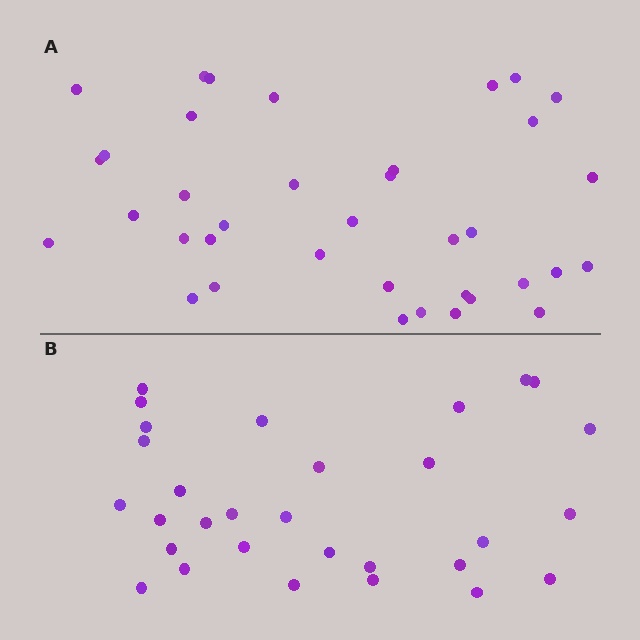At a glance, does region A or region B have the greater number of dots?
Region A (the top region) has more dots.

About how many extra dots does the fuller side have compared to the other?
Region A has roughly 8 or so more dots than region B.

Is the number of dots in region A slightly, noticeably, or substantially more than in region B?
Region A has only slightly more — the two regions are fairly close. The ratio is roughly 1.2 to 1.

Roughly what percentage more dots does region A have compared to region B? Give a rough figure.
About 25% more.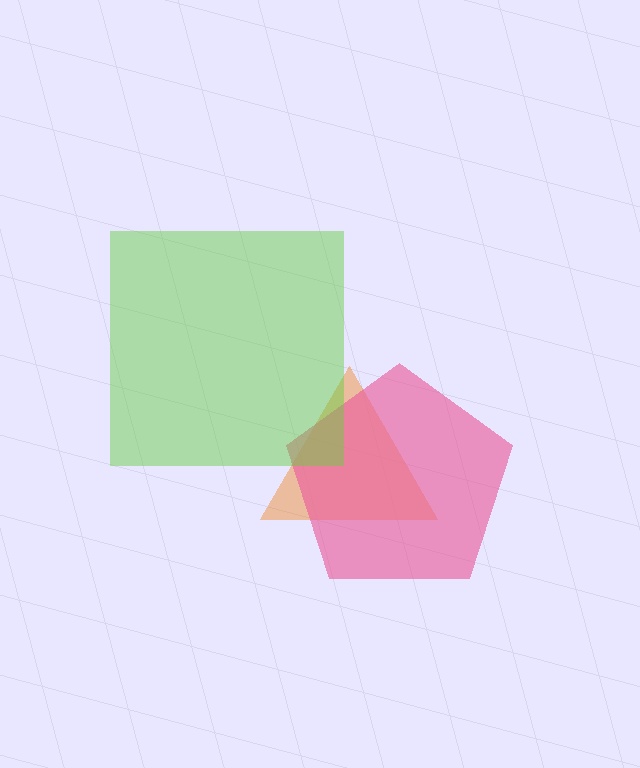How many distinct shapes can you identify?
There are 3 distinct shapes: an orange triangle, a pink pentagon, a lime square.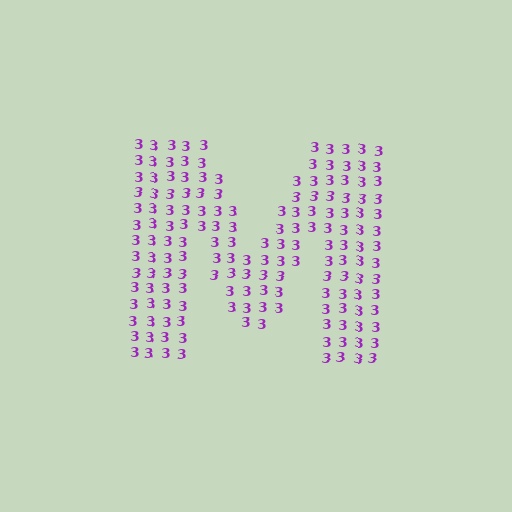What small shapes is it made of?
It is made of small digit 3's.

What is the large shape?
The large shape is the letter M.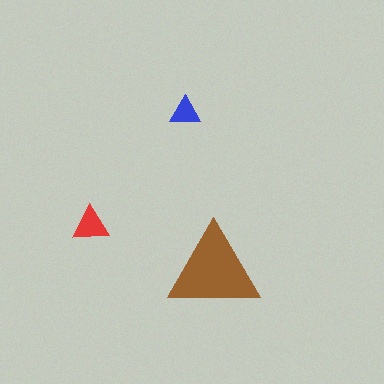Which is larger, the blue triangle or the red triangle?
The red one.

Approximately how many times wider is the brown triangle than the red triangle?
About 2.5 times wider.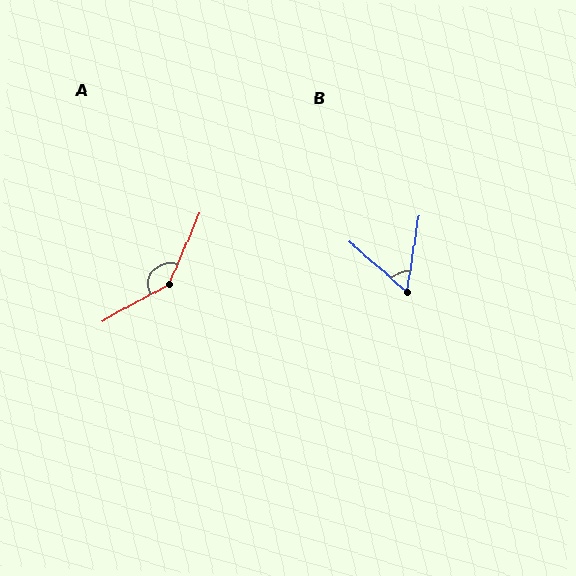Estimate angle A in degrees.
Approximately 143 degrees.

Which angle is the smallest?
B, at approximately 58 degrees.